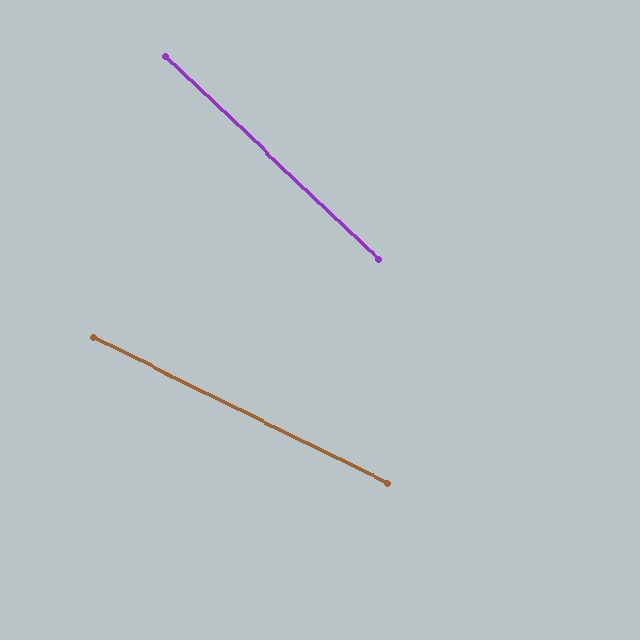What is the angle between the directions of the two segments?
Approximately 17 degrees.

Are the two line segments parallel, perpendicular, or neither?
Neither parallel nor perpendicular — they differ by about 17°.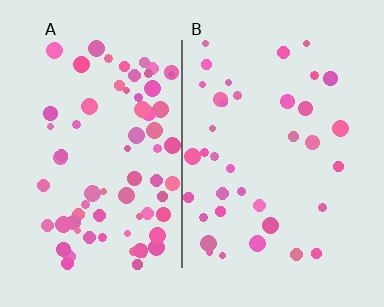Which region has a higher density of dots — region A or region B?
A (the left).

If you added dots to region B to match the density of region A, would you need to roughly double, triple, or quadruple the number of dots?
Approximately double.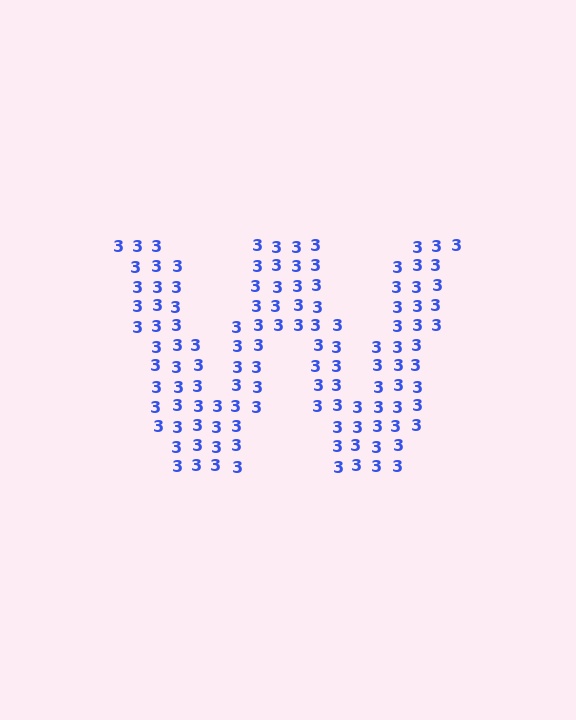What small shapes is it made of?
It is made of small digit 3's.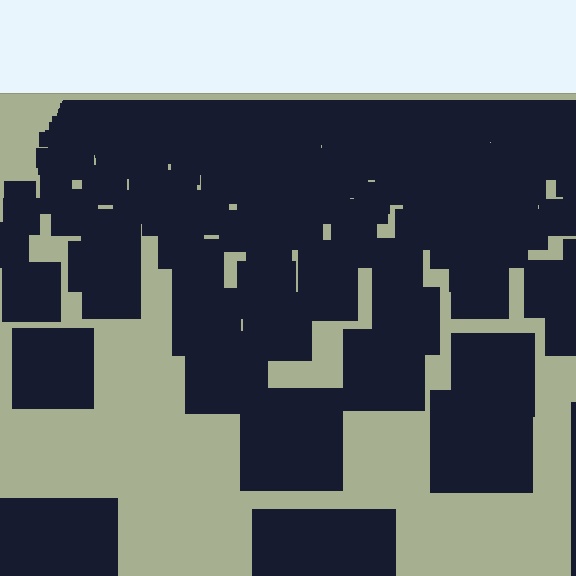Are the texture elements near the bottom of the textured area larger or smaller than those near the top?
Larger. Near the bottom, elements are closer to the viewer and appear at a bigger on-screen size.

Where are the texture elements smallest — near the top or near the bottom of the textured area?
Near the top.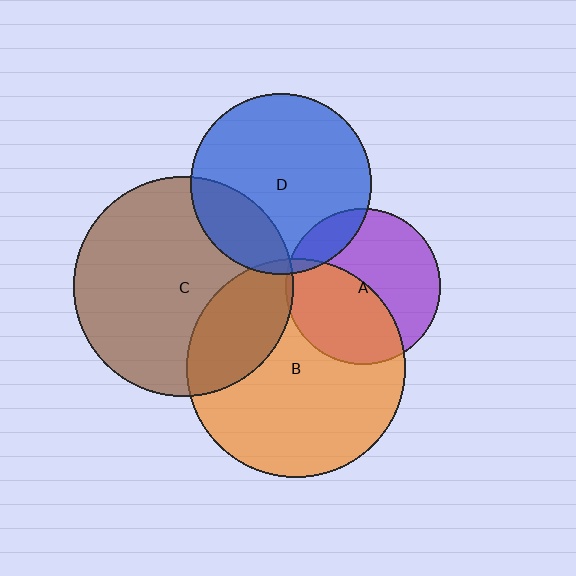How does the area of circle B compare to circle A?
Approximately 2.0 times.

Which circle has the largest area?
Circle C (brown).